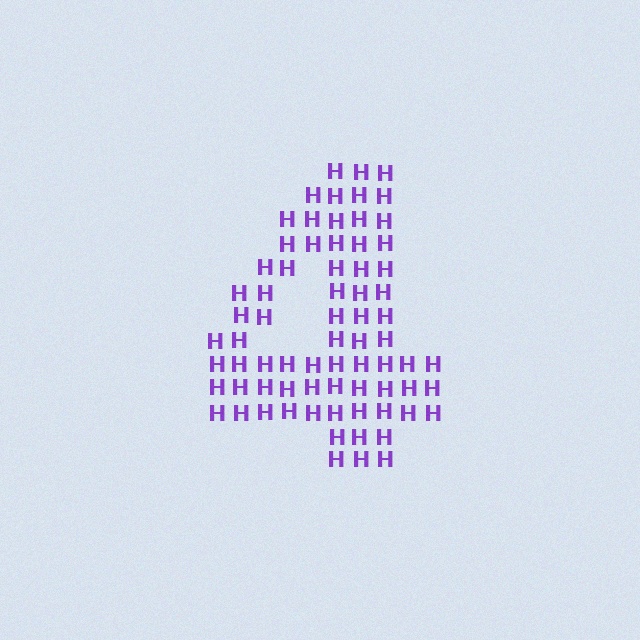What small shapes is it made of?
It is made of small letter H's.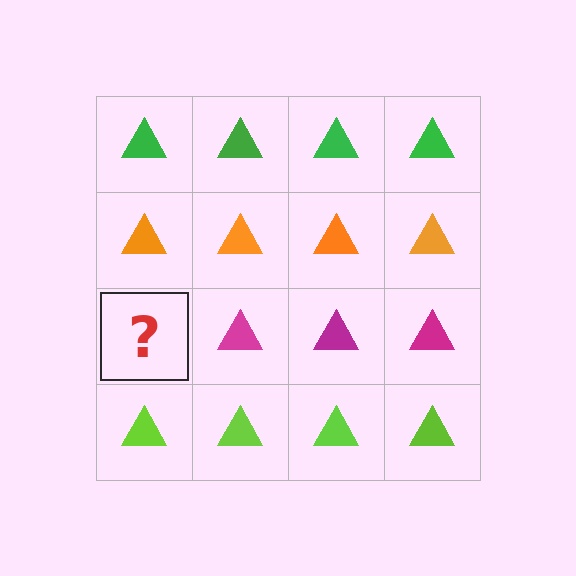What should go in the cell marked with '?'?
The missing cell should contain a magenta triangle.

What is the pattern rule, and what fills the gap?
The rule is that each row has a consistent color. The gap should be filled with a magenta triangle.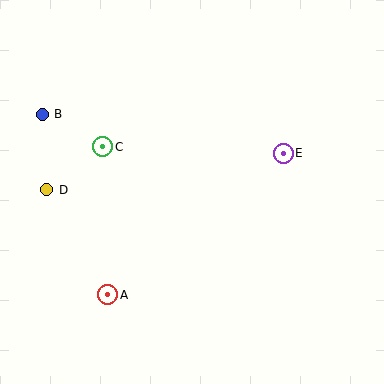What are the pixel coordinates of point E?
Point E is at (283, 153).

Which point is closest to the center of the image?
Point E at (283, 153) is closest to the center.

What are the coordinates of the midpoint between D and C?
The midpoint between D and C is at (75, 168).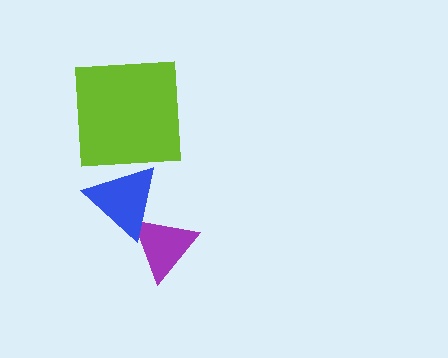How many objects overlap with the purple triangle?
1 object overlaps with the purple triangle.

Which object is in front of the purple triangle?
The blue triangle is in front of the purple triangle.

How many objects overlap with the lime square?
0 objects overlap with the lime square.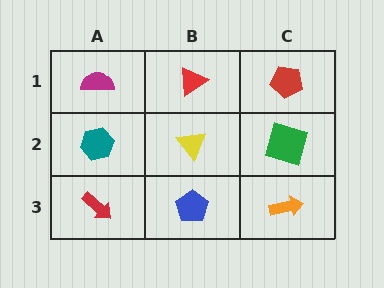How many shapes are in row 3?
3 shapes.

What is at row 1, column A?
A magenta semicircle.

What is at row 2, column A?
A teal hexagon.